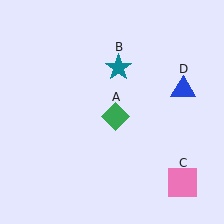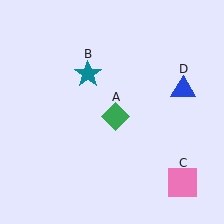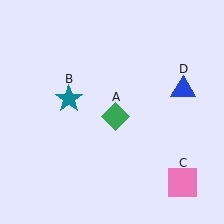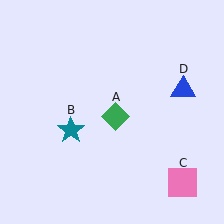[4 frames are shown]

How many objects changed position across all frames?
1 object changed position: teal star (object B).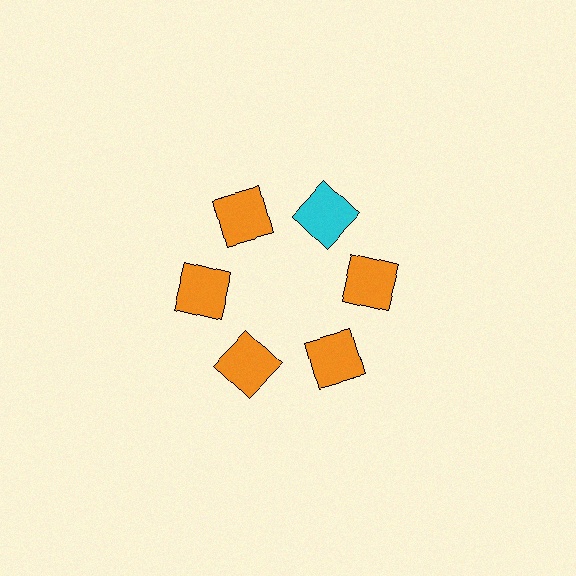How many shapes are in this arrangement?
There are 6 shapes arranged in a ring pattern.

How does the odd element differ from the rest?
It has a different color: cyan instead of orange.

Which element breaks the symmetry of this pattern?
The cyan square at roughly the 1 o'clock position breaks the symmetry. All other shapes are orange squares.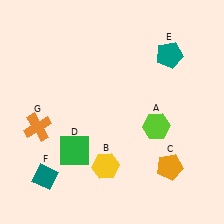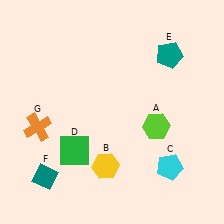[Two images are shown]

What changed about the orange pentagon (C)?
In Image 1, C is orange. In Image 2, it changed to cyan.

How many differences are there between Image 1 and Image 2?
There is 1 difference between the two images.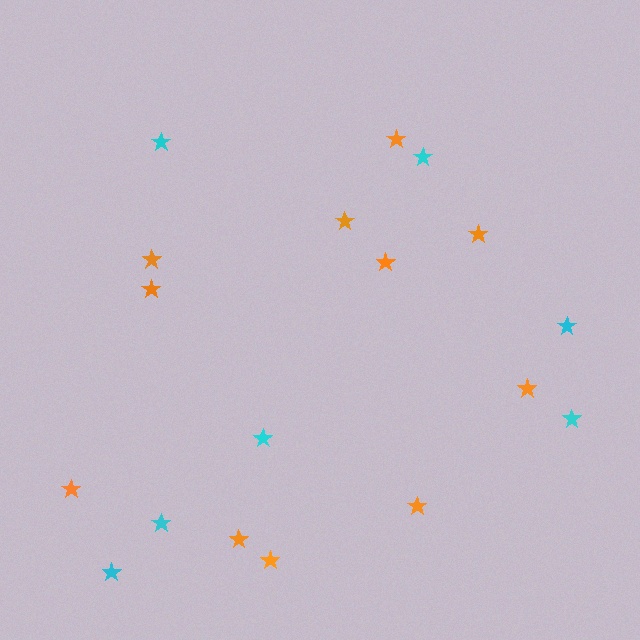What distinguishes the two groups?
There are 2 groups: one group of cyan stars (7) and one group of orange stars (11).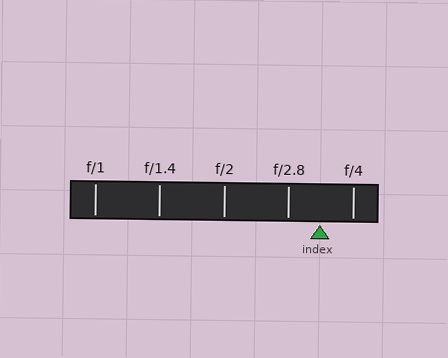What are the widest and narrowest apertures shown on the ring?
The widest aperture shown is f/1 and the narrowest is f/4.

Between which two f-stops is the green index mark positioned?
The index mark is between f/2.8 and f/4.